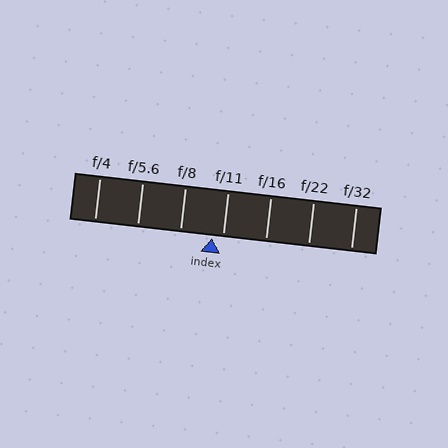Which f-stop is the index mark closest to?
The index mark is closest to f/11.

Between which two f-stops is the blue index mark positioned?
The index mark is between f/8 and f/11.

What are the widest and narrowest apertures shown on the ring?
The widest aperture shown is f/4 and the narrowest is f/32.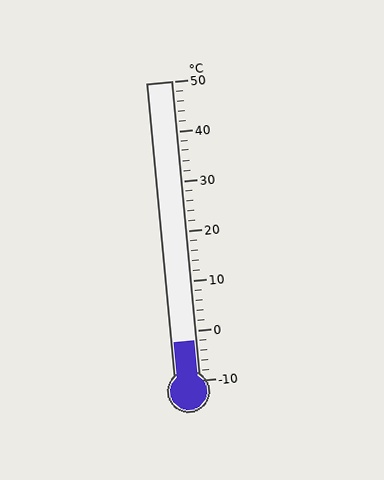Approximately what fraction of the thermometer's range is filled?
The thermometer is filled to approximately 15% of its range.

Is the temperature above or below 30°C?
The temperature is below 30°C.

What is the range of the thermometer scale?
The thermometer scale ranges from -10°C to 50°C.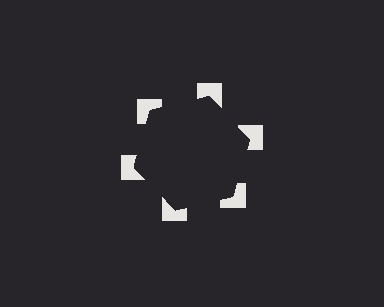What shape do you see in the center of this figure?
An illusory hexagon — its edges are inferred from the aligned wedge cuts in the notched squares, not physically drawn.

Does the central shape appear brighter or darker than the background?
It typically appears slightly darker than the background, even though no actual brightness change is drawn.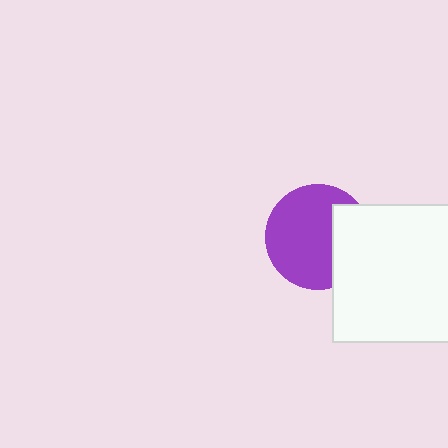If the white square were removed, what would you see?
You would see the complete purple circle.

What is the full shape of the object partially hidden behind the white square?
The partially hidden object is a purple circle.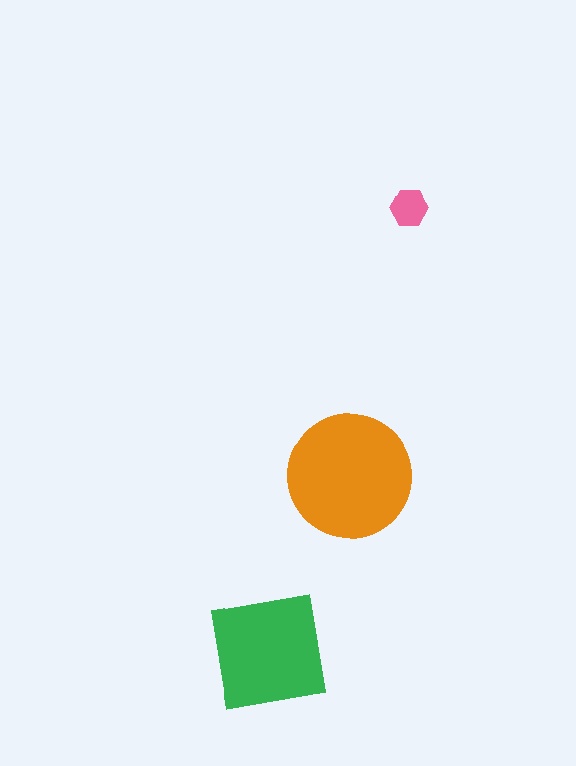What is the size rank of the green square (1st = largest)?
2nd.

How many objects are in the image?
There are 3 objects in the image.